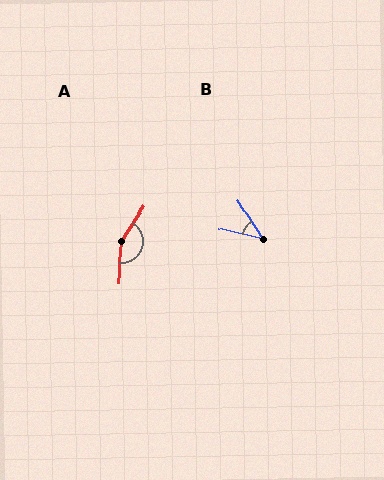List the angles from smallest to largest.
B (44°), A (151°).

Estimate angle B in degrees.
Approximately 44 degrees.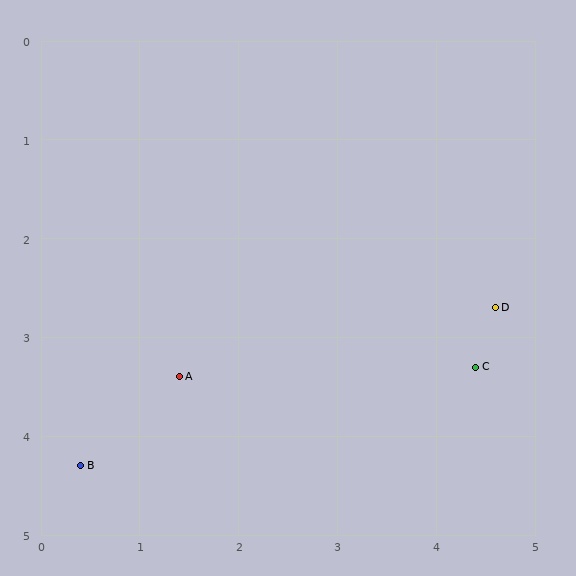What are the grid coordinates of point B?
Point B is at approximately (0.4, 4.3).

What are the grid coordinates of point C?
Point C is at approximately (4.4, 3.3).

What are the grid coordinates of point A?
Point A is at approximately (1.4, 3.4).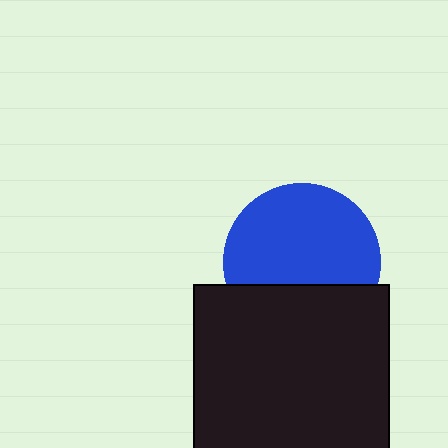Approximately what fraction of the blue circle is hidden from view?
Roughly 33% of the blue circle is hidden behind the black square.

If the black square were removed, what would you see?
You would see the complete blue circle.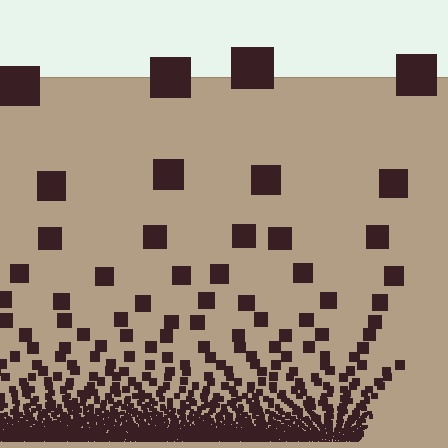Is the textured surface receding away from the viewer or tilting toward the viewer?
The surface appears to tilt toward the viewer. Texture elements get larger and sparser toward the top.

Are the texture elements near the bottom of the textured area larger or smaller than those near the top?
Smaller. The gradient is inverted — elements near the bottom are smaller and denser.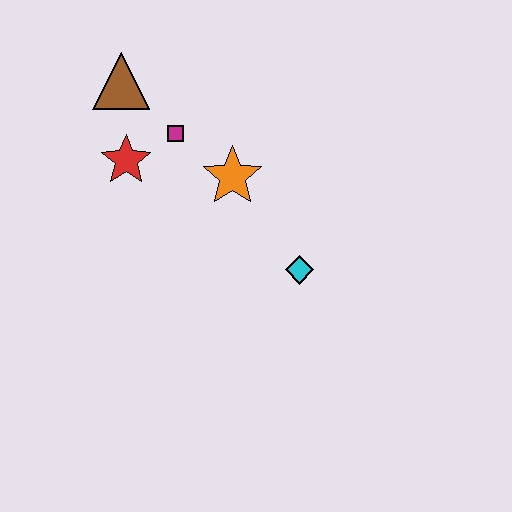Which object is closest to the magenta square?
The red star is closest to the magenta square.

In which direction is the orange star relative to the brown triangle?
The orange star is to the right of the brown triangle.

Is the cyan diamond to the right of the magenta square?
Yes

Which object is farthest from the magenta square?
The cyan diamond is farthest from the magenta square.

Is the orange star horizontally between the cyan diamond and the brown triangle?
Yes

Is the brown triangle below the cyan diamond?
No